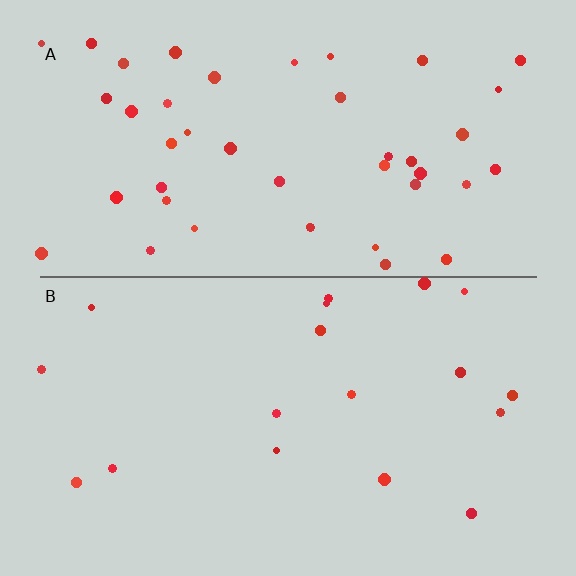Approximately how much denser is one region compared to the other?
Approximately 2.4× — region A over region B.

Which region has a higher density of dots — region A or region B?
A (the top).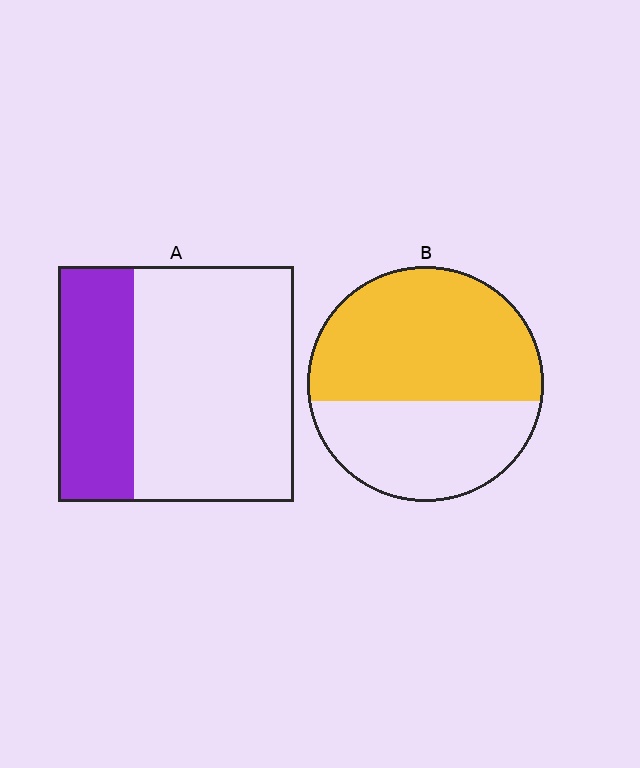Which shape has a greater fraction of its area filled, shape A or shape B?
Shape B.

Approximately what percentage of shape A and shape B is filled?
A is approximately 30% and B is approximately 60%.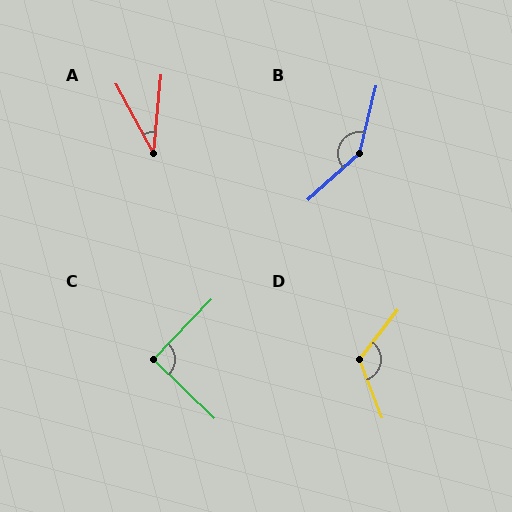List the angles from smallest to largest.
A (34°), C (90°), D (121°), B (146°).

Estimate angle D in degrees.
Approximately 121 degrees.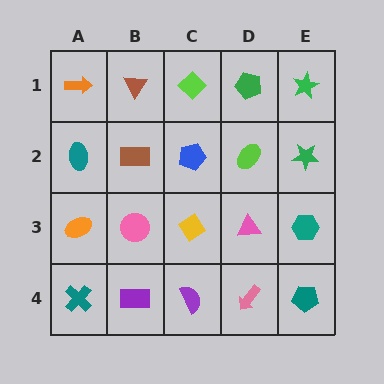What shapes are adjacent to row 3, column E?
A green star (row 2, column E), a teal pentagon (row 4, column E), a pink triangle (row 3, column D).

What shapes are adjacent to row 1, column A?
A teal ellipse (row 2, column A), a brown triangle (row 1, column B).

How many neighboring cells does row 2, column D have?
4.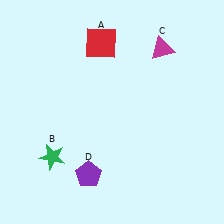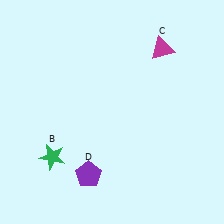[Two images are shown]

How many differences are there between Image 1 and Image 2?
There is 1 difference between the two images.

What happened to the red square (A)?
The red square (A) was removed in Image 2. It was in the top-left area of Image 1.